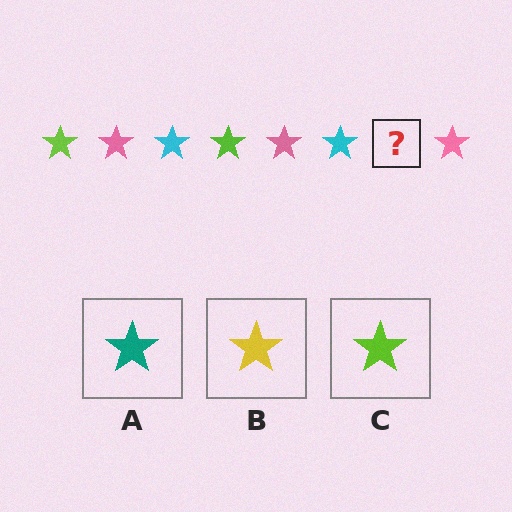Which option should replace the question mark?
Option C.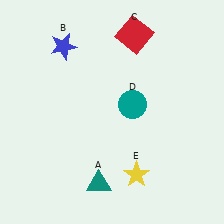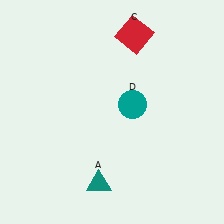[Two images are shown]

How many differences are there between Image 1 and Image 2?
There are 2 differences between the two images.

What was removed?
The yellow star (E), the blue star (B) were removed in Image 2.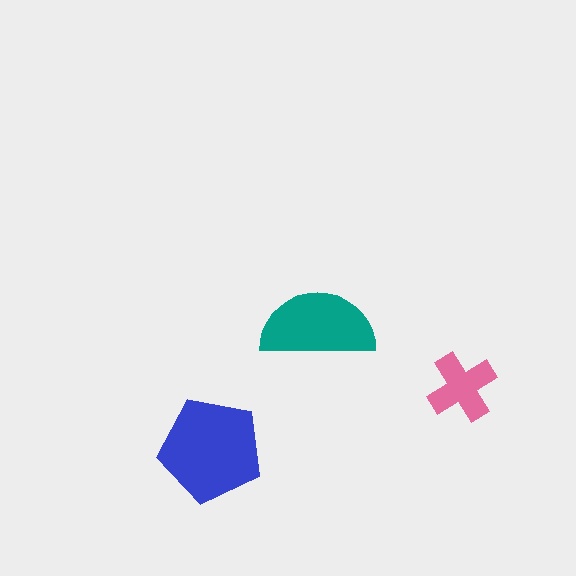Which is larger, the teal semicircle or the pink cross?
The teal semicircle.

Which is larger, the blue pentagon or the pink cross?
The blue pentagon.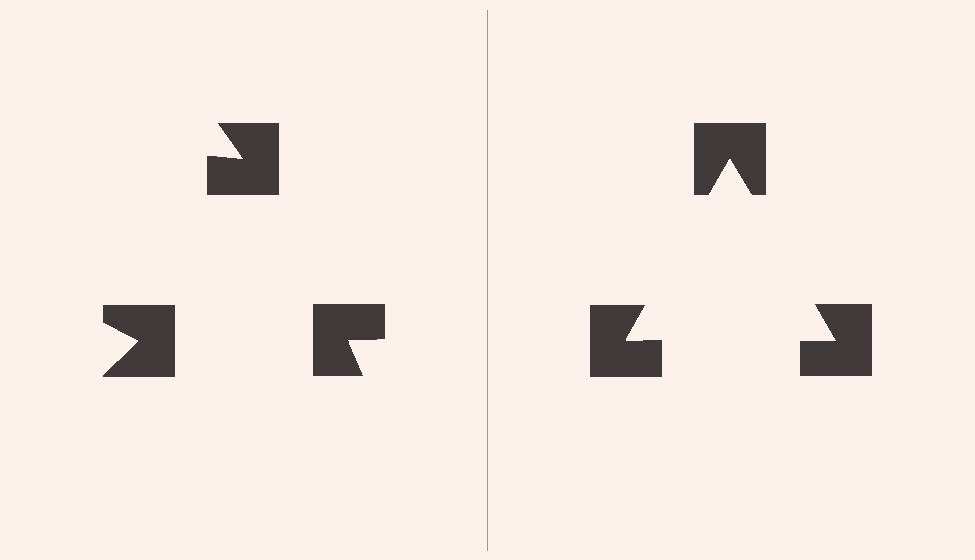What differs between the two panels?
The notched squares are positioned identically on both sides; only the wedge orientations differ. On the right they align to a triangle; on the left they are misaligned.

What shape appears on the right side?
An illusory triangle.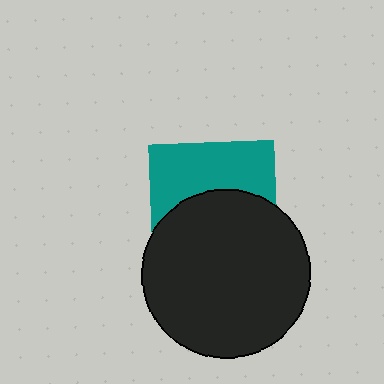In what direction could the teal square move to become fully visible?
The teal square could move up. That would shift it out from behind the black circle entirely.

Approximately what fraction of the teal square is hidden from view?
Roughly 55% of the teal square is hidden behind the black circle.